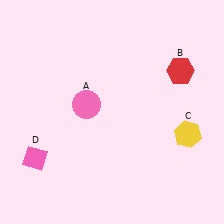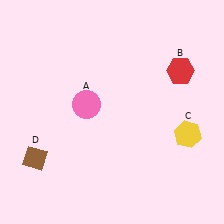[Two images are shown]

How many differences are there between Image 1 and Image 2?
There is 1 difference between the two images.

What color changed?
The diamond (D) changed from pink in Image 1 to brown in Image 2.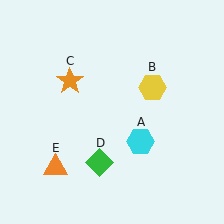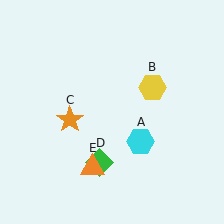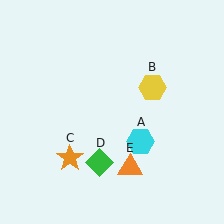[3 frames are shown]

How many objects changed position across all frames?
2 objects changed position: orange star (object C), orange triangle (object E).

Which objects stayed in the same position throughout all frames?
Cyan hexagon (object A) and yellow hexagon (object B) and green diamond (object D) remained stationary.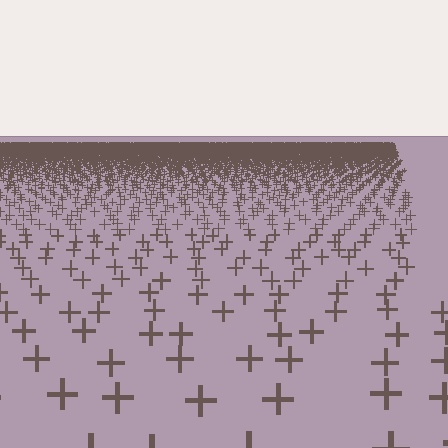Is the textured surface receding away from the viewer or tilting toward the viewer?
The surface is receding away from the viewer. Texture elements get smaller and denser toward the top.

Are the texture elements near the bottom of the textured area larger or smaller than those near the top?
Larger. Near the bottom, elements are closer to the viewer and appear at a bigger on-screen size.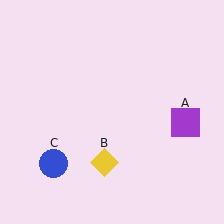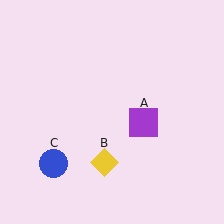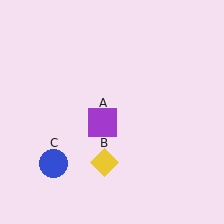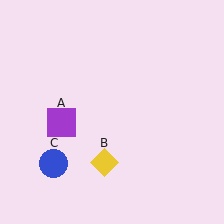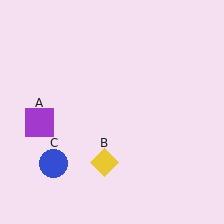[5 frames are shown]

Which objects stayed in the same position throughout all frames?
Yellow diamond (object B) and blue circle (object C) remained stationary.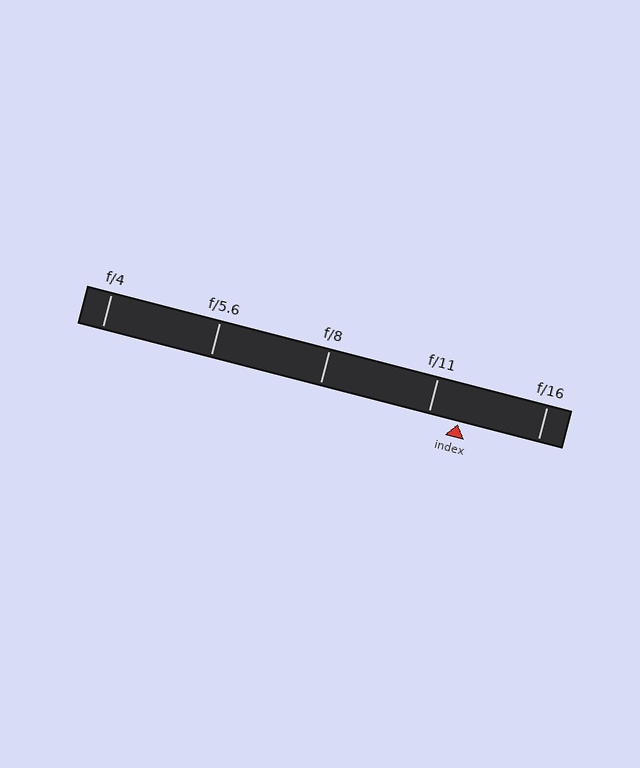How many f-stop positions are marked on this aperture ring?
There are 5 f-stop positions marked.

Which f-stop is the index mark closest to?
The index mark is closest to f/11.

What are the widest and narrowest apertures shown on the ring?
The widest aperture shown is f/4 and the narrowest is f/16.